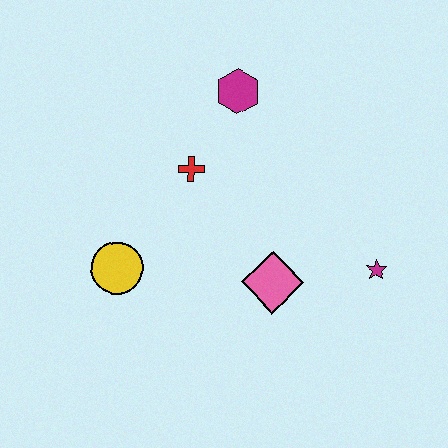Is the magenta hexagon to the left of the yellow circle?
No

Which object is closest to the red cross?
The magenta hexagon is closest to the red cross.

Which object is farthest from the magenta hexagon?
The magenta star is farthest from the magenta hexagon.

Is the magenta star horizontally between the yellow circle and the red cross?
No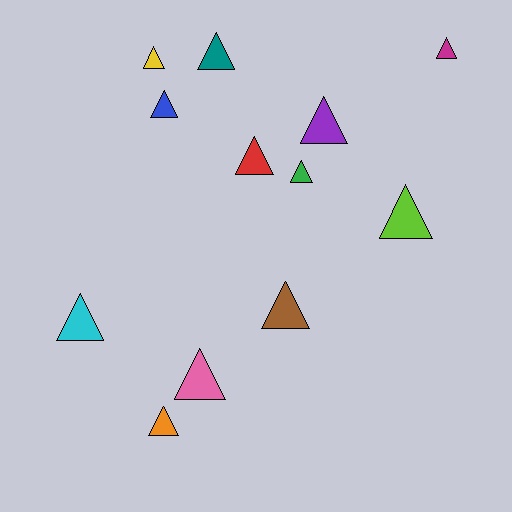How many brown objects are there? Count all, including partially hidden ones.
There is 1 brown object.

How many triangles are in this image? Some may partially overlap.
There are 12 triangles.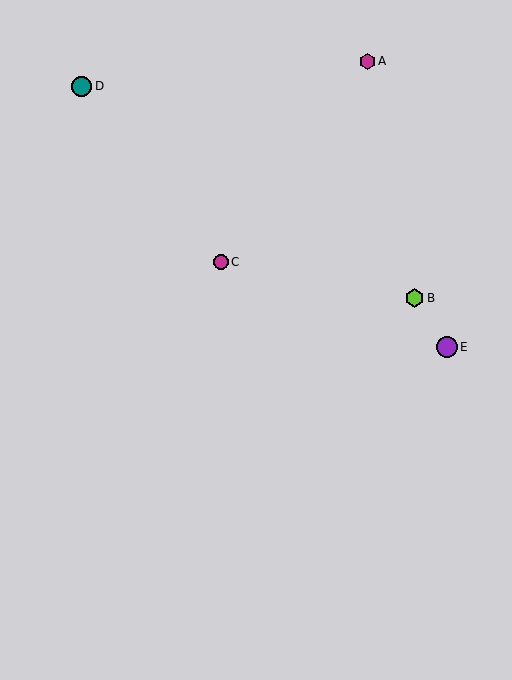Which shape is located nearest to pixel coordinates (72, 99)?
The teal circle (labeled D) at (82, 86) is nearest to that location.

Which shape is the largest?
The purple circle (labeled E) is the largest.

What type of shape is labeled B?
Shape B is a lime hexagon.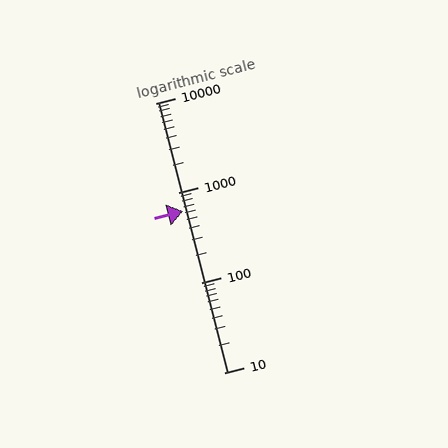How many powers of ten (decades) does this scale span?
The scale spans 3 decades, from 10 to 10000.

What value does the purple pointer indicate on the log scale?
The pointer indicates approximately 620.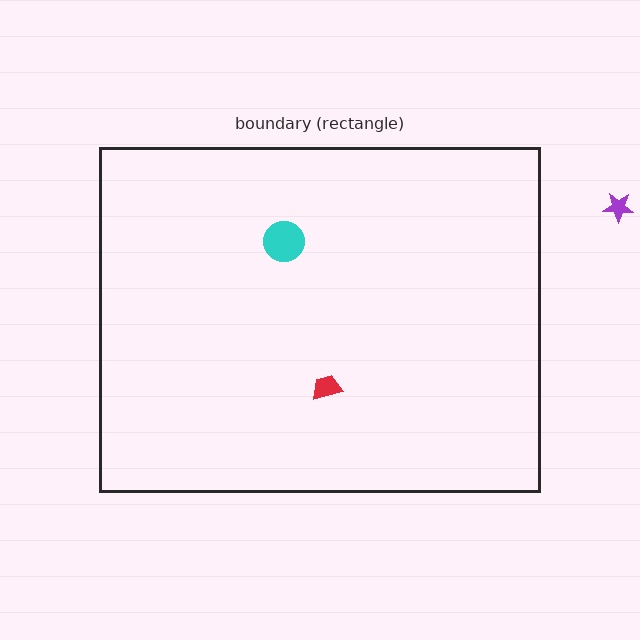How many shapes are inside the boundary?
2 inside, 1 outside.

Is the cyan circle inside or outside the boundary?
Inside.